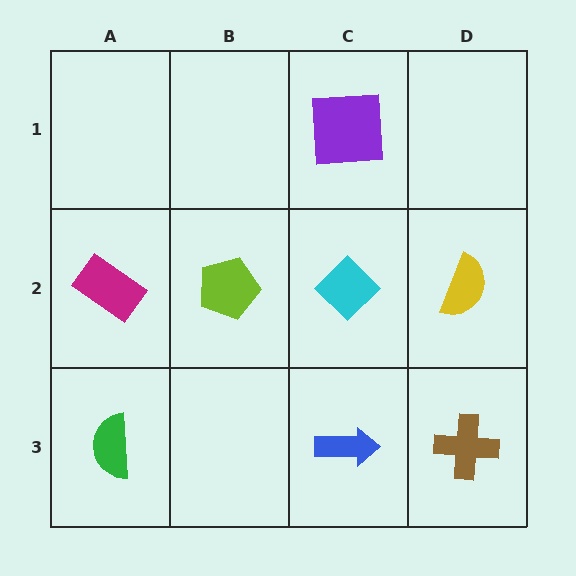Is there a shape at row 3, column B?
No, that cell is empty.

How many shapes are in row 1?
1 shape.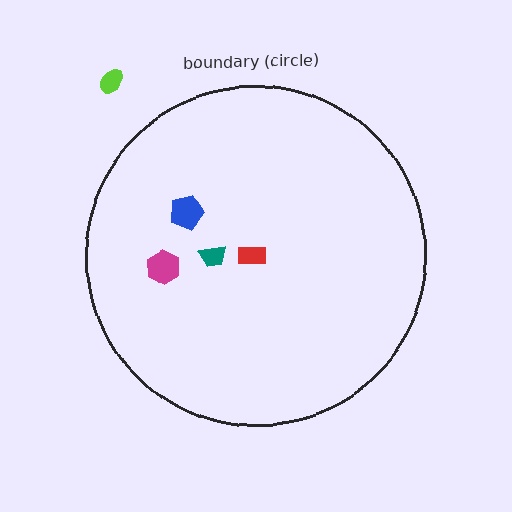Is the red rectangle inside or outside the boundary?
Inside.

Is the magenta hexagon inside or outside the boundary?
Inside.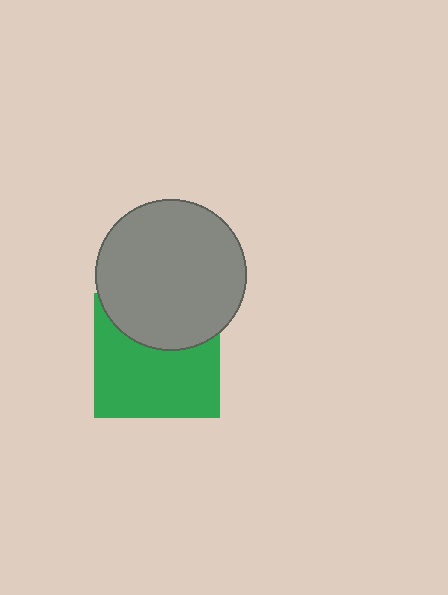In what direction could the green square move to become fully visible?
The green square could move down. That would shift it out from behind the gray circle entirely.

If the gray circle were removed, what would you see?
You would see the complete green square.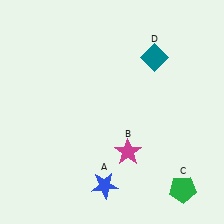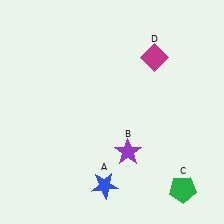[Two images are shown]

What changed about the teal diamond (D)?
In Image 1, D is teal. In Image 2, it changed to magenta.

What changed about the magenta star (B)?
In Image 1, B is magenta. In Image 2, it changed to purple.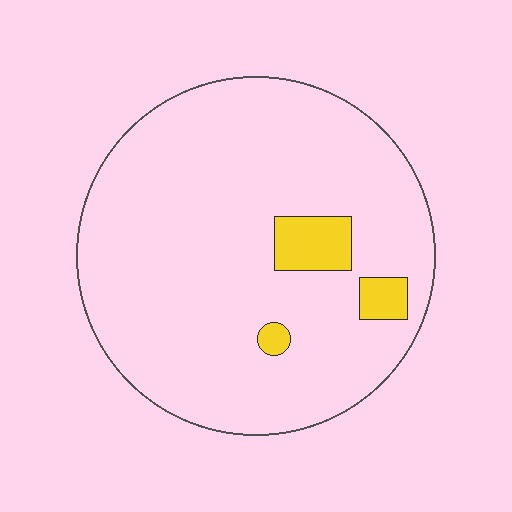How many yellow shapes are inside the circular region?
3.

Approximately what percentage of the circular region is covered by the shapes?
Approximately 5%.